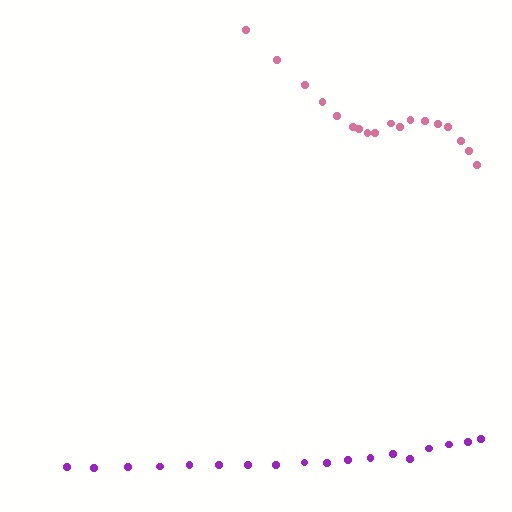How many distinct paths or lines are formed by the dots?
There are 2 distinct paths.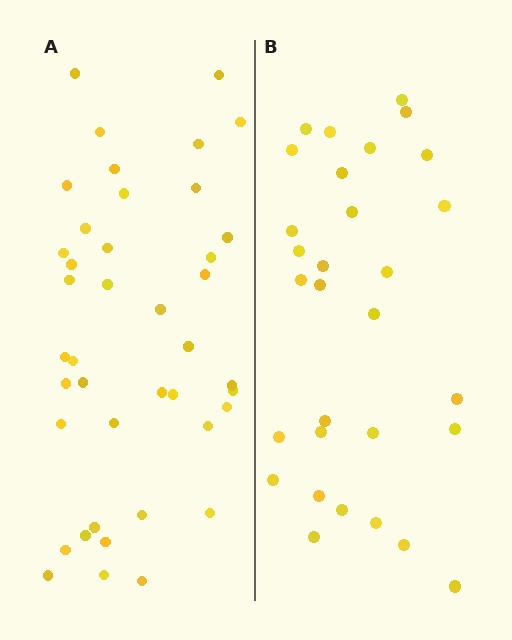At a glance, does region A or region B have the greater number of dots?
Region A (the left region) has more dots.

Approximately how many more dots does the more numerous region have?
Region A has roughly 12 or so more dots than region B.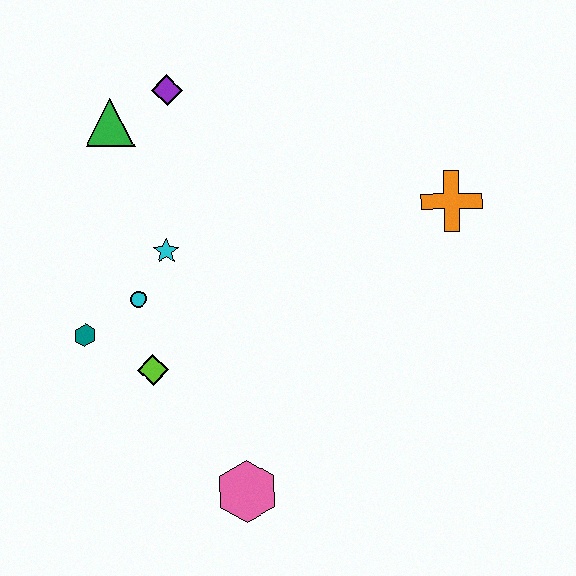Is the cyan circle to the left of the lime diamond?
Yes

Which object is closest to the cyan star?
The cyan circle is closest to the cyan star.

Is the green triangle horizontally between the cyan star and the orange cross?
No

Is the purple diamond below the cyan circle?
No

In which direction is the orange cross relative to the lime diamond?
The orange cross is to the right of the lime diamond.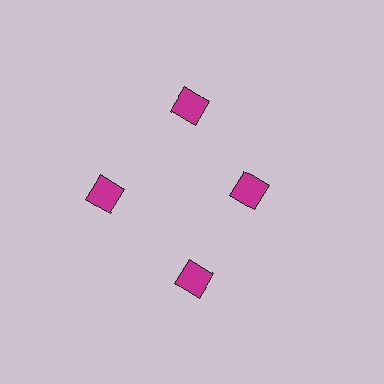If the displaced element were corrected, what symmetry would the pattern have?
It would have 4-fold rotational symmetry — the pattern would map onto itself every 90 degrees.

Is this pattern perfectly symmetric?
No. The 4 magenta squares are arranged in a ring, but one element near the 3 o'clock position is pulled inward toward the center, breaking the 4-fold rotational symmetry.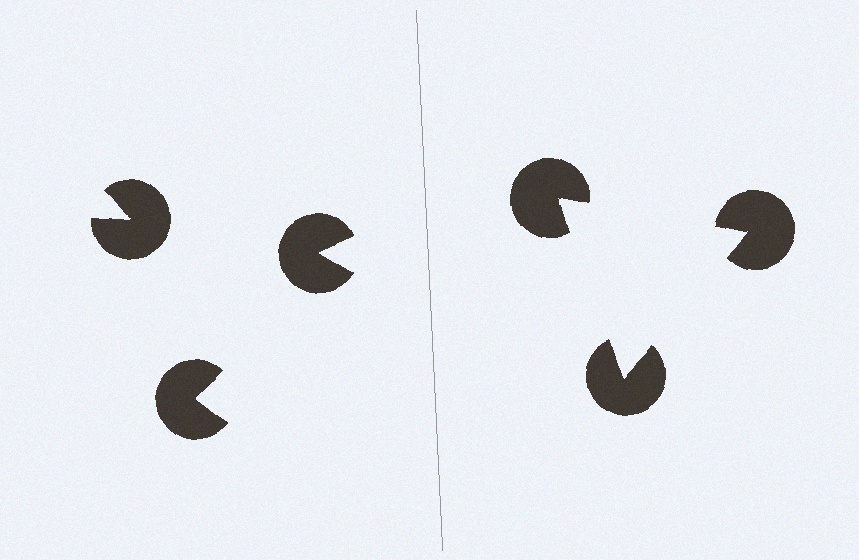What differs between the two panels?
The pac-man discs are positioned identically on both sides; only the wedge orientations differ. On the right they align to a triangle; on the left they are misaligned.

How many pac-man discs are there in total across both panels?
6 — 3 on each side.